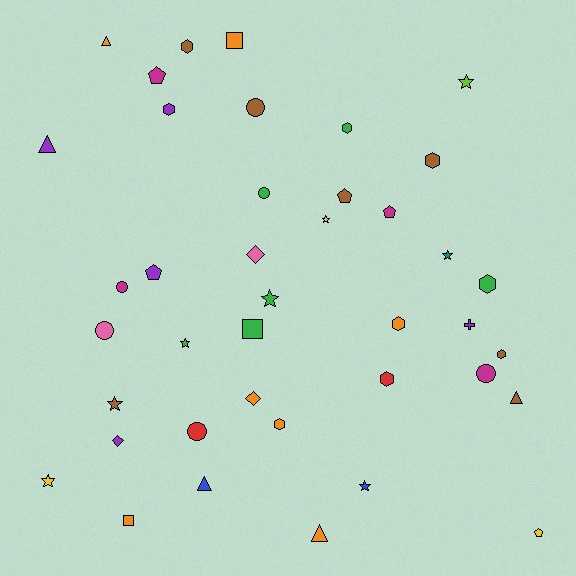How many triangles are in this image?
There are 5 triangles.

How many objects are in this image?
There are 40 objects.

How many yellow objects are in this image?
There are 3 yellow objects.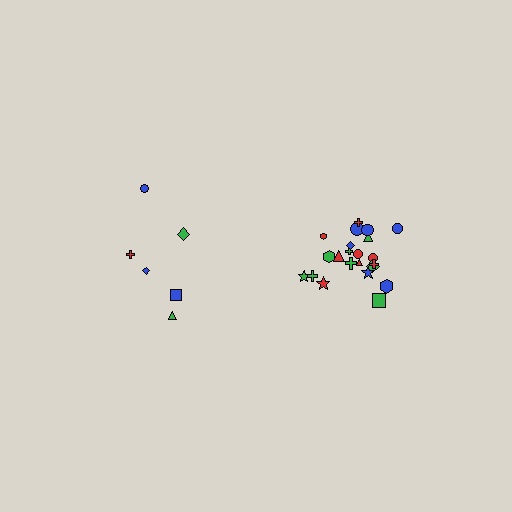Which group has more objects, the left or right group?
The right group.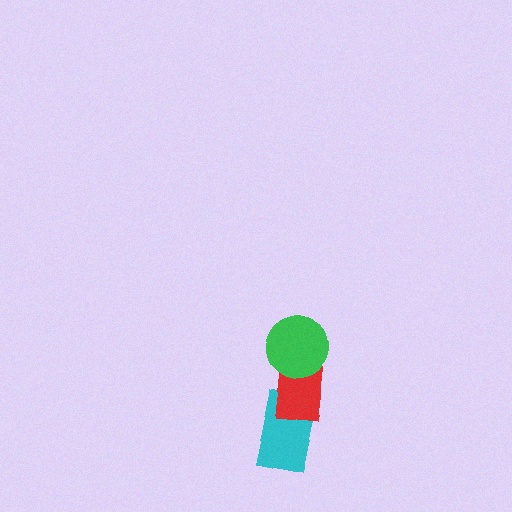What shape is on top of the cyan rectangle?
The red rectangle is on top of the cyan rectangle.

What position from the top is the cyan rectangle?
The cyan rectangle is 3rd from the top.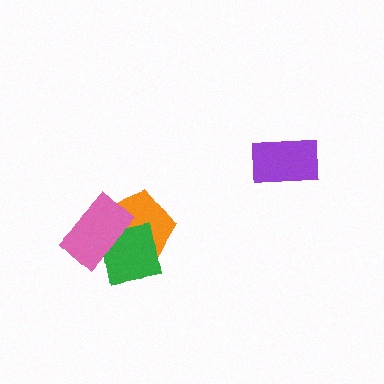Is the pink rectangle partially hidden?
No, no other shape covers it.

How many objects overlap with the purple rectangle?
0 objects overlap with the purple rectangle.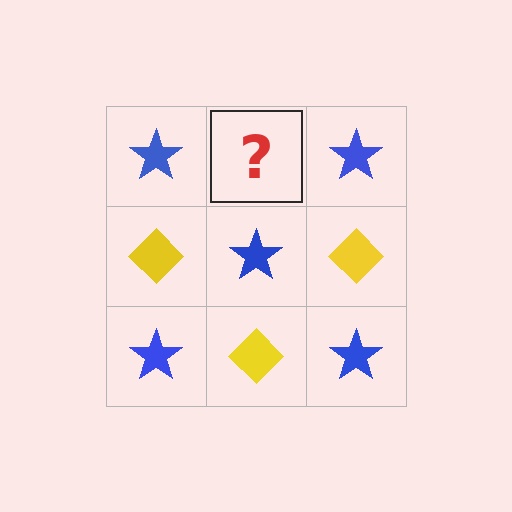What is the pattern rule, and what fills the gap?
The rule is that it alternates blue star and yellow diamond in a checkerboard pattern. The gap should be filled with a yellow diamond.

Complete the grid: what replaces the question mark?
The question mark should be replaced with a yellow diamond.